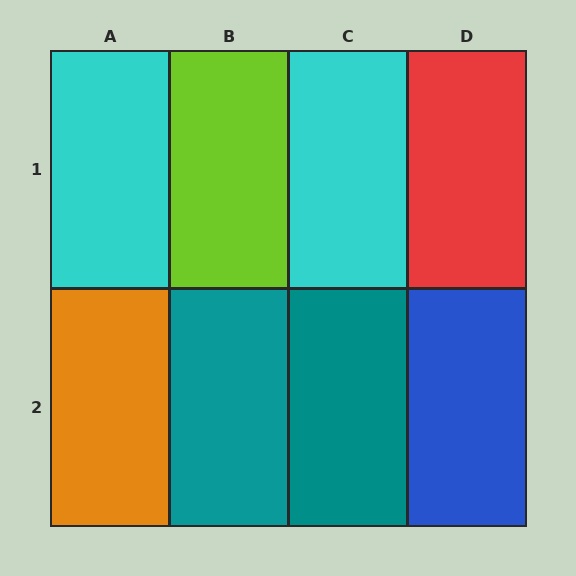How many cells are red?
1 cell is red.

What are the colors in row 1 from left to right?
Cyan, lime, cyan, red.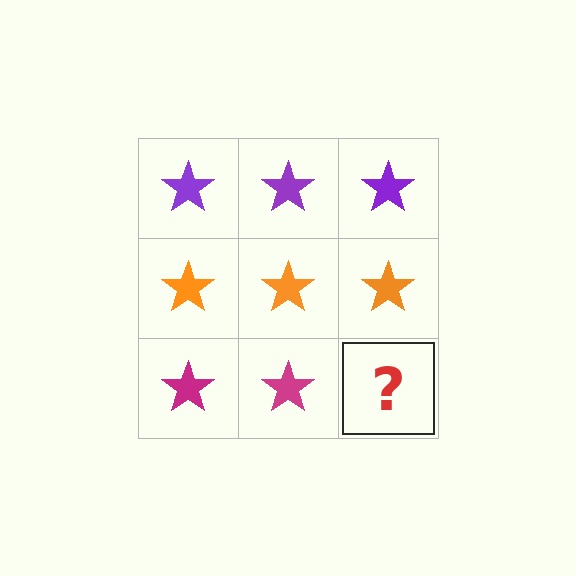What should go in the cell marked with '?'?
The missing cell should contain a magenta star.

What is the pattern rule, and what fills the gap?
The rule is that each row has a consistent color. The gap should be filled with a magenta star.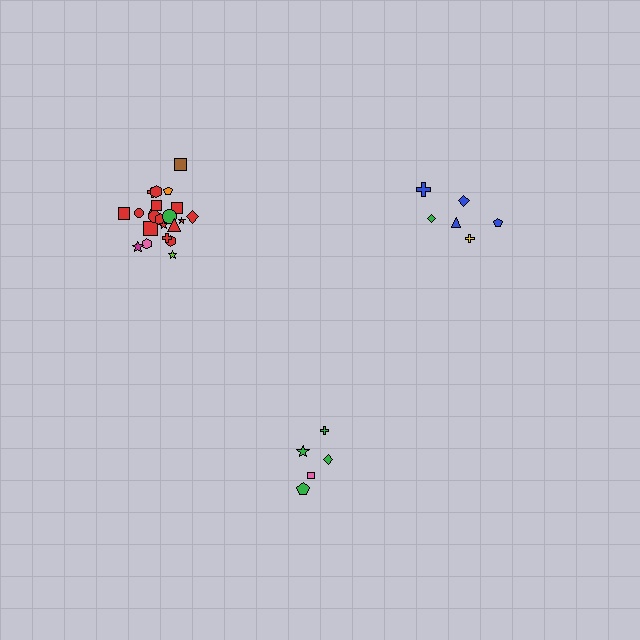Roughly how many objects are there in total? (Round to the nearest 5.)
Roughly 35 objects in total.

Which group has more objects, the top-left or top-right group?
The top-left group.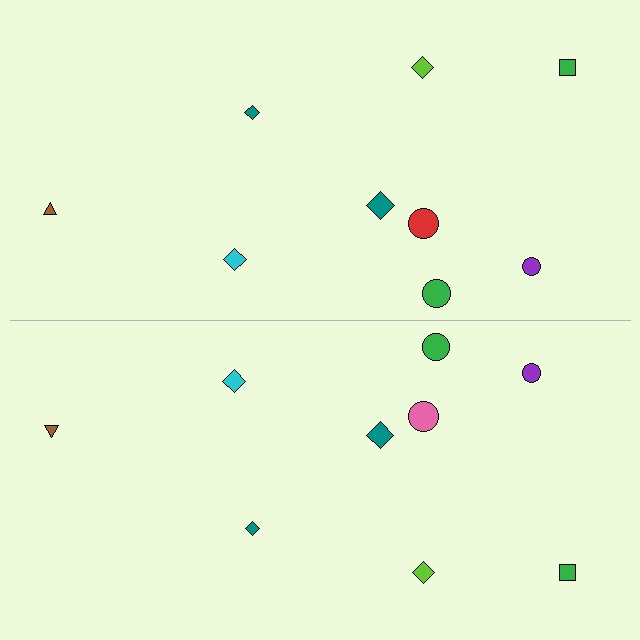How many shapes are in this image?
There are 18 shapes in this image.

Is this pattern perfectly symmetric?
No, the pattern is not perfectly symmetric. The pink circle on the bottom side breaks the symmetry — its mirror counterpart is red.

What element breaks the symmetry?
The pink circle on the bottom side breaks the symmetry — its mirror counterpart is red.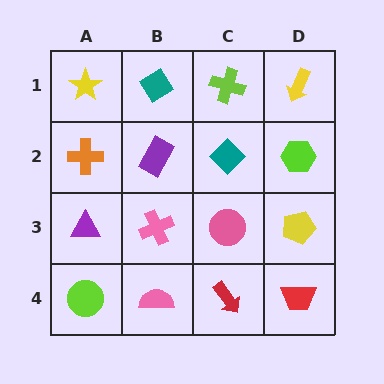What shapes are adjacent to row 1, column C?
A teal diamond (row 2, column C), a teal diamond (row 1, column B), a yellow arrow (row 1, column D).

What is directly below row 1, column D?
A lime hexagon.